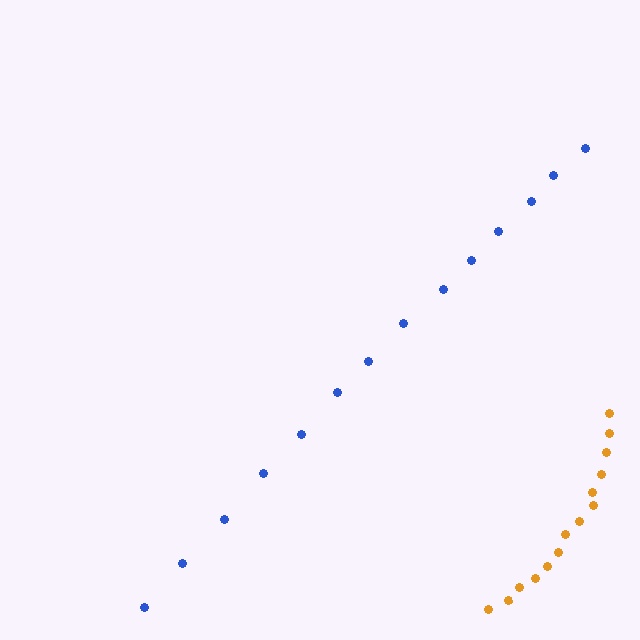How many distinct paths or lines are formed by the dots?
There are 2 distinct paths.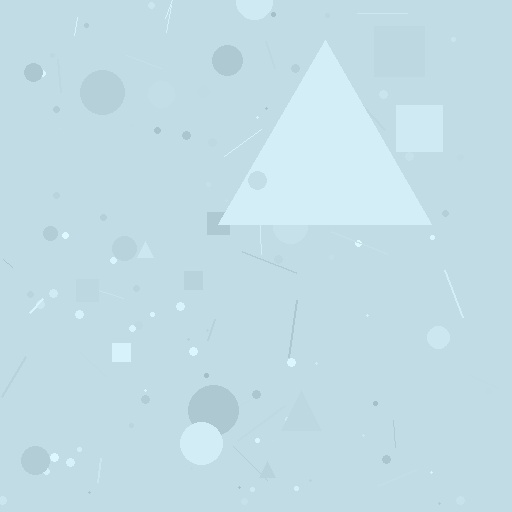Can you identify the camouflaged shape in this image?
The camouflaged shape is a triangle.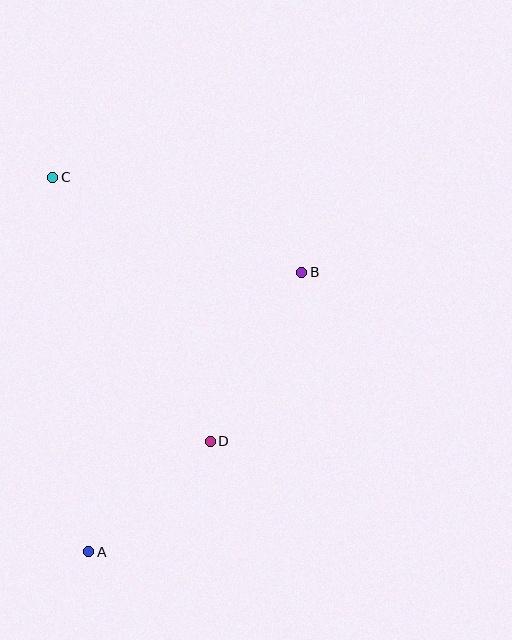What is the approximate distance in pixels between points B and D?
The distance between B and D is approximately 192 pixels.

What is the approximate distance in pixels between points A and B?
The distance between A and B is approximately 352 pixels.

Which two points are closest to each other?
Points A and D are closest to each other.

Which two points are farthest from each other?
Points A and C are farthest from each other.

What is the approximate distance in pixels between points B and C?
The distance between B and C is approximately 267 pixels.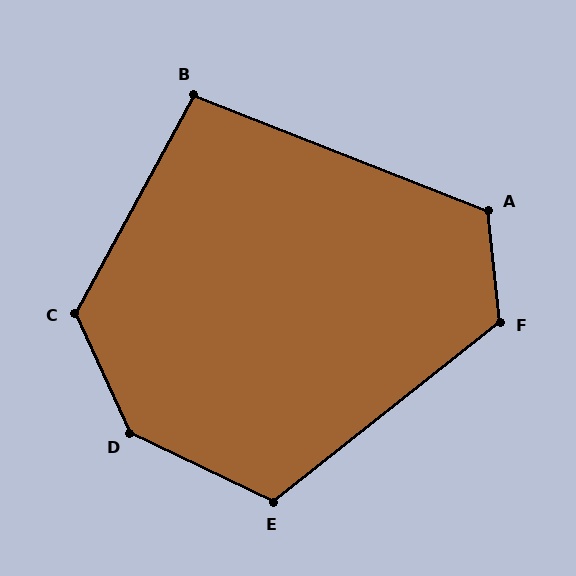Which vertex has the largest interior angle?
D, at approximately 140 degrees.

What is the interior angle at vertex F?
Approximately 123 degrees (obtuse).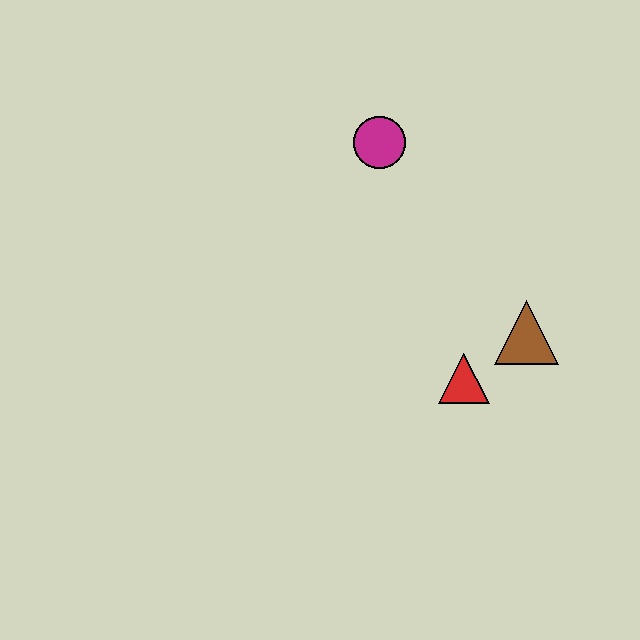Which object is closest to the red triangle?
The brown triangle is closest to the red triangle.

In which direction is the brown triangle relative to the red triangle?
The brown triangle is to the right of the red triangle.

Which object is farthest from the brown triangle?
The magenta circle is farthest from the brown triangle.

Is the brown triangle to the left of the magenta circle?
No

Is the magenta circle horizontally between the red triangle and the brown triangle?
No